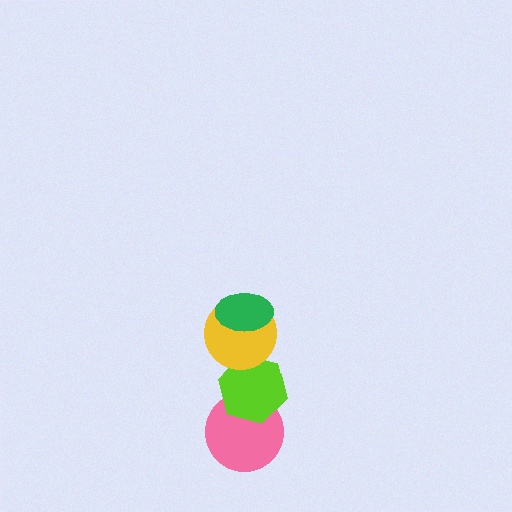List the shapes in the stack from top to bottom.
From top to bottom: the green ellipse, the yellow circle, the lime hexagon, the pink circle.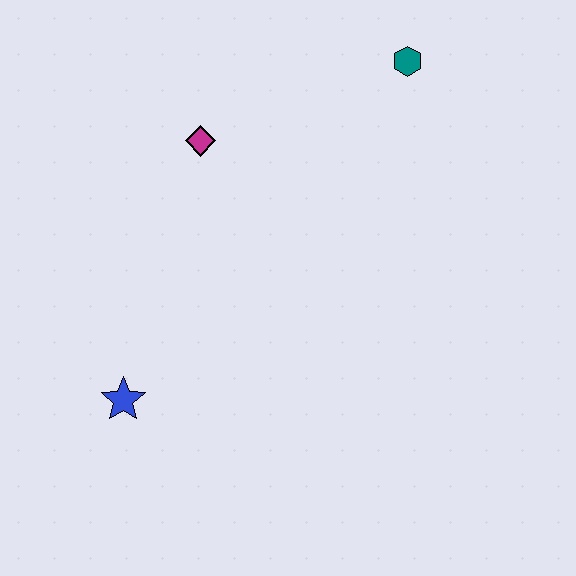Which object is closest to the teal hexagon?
The magenta diamond is closest to the teal hexagon.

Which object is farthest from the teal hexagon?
The blue star is farthest from the teal hexagon.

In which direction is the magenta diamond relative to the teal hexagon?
The magenta diamond is to the left of the teal hexagon.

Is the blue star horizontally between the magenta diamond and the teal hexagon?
No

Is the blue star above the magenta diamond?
No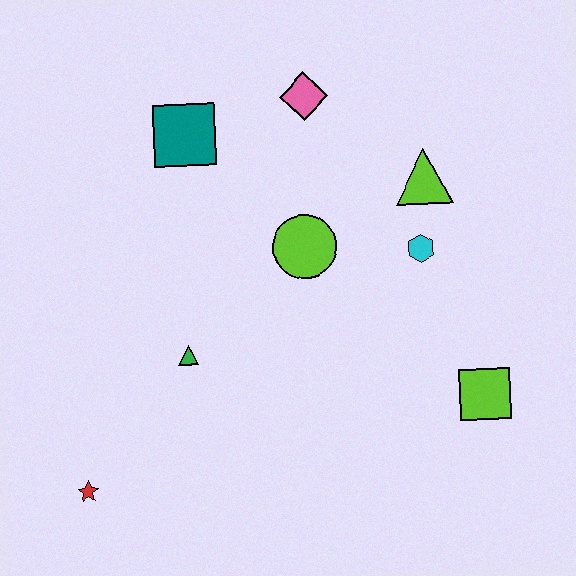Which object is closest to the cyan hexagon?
The lime triangle is closest to the cyan hexagon.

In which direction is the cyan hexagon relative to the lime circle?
The cyan hexagon is to the right of the lime circle.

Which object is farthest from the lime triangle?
The red star is farthest from the lime triangle.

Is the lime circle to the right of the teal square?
Yes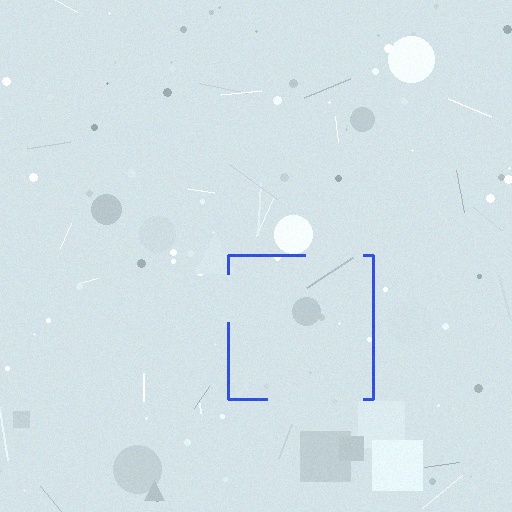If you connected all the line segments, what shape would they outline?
They would outline a square.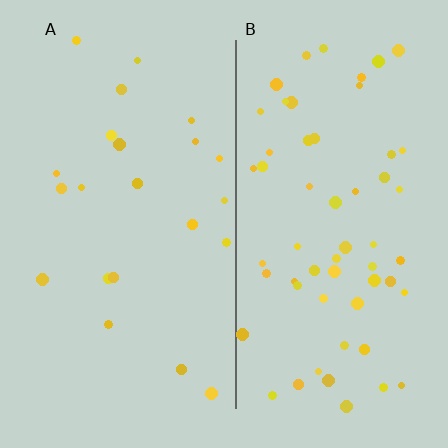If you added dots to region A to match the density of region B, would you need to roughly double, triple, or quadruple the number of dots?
Approximately triple.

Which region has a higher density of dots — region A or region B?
B (the right).